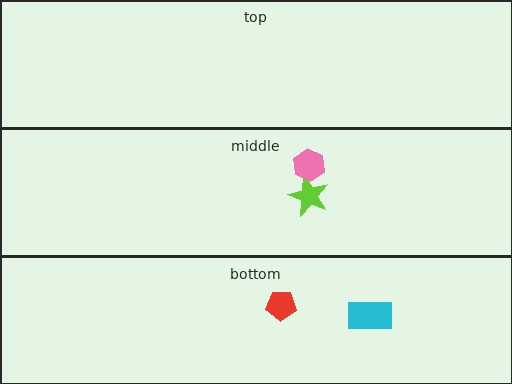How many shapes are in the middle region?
2.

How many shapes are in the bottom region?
2.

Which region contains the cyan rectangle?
The bottom region.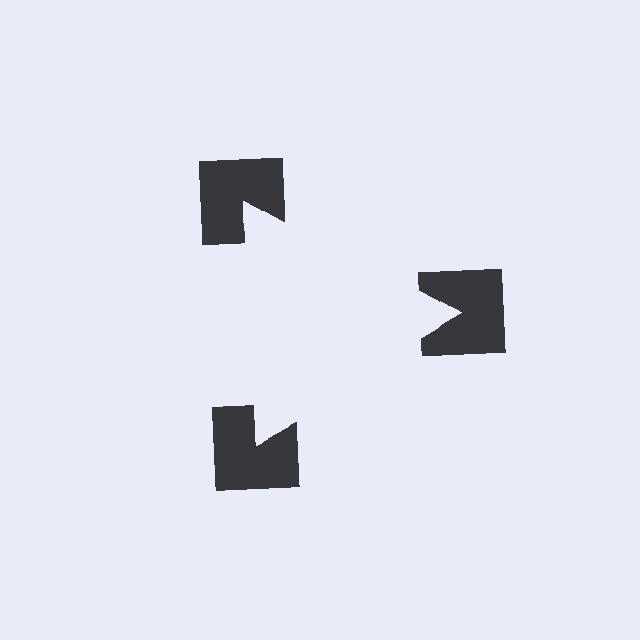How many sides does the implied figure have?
3 sides.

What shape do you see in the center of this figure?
An illusory triangle — its edges are inferred from the aligned wedge cuts in the notched squares, not physically drawn.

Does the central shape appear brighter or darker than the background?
It typically appears slightly brighter than the background, even though no actual brightness change is drawn.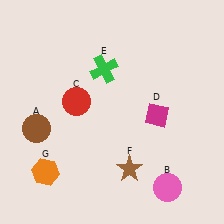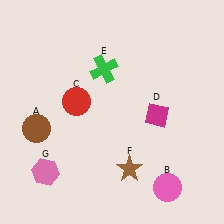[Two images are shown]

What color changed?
The hexagon (G) changed from orange in Image 1 to pink in Image 2.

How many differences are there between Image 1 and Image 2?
There is 1 difference between the two images.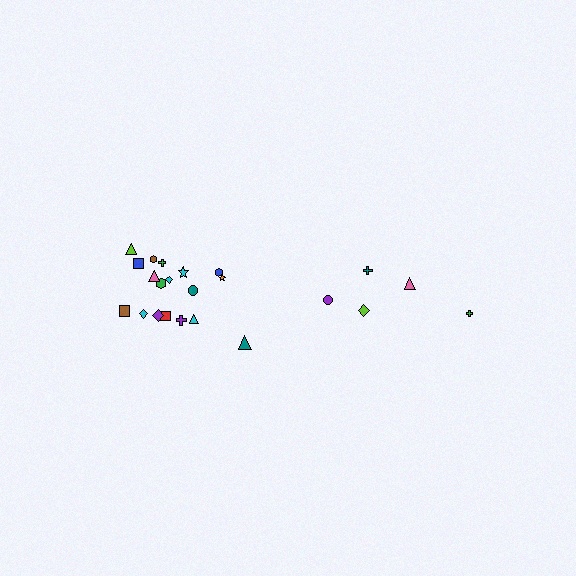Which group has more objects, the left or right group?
The left group.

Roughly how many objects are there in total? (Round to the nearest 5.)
Roughly 25 objects in total.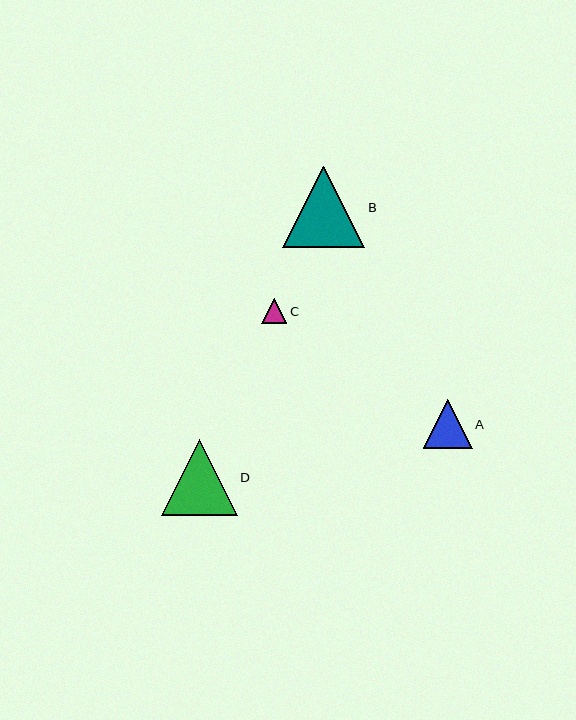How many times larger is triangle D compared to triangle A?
Triangle D is approximately 1.5 times the size of triangle A.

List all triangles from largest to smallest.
From largest to smallest: B, D, A, C.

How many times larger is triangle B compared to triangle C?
Triangle B is approximately 3.3 times the size of triangle C.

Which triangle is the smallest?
Triangle C is the smallest with a size of approximately 25 pixels.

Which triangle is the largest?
Triangle B is the largest with a size of approximately 82 pixels.